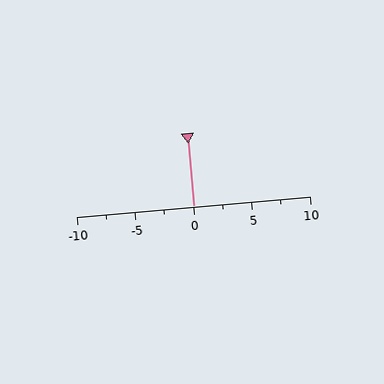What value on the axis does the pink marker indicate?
The marker indicates approximately 0.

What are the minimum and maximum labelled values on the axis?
The axis runs from -10 to 10.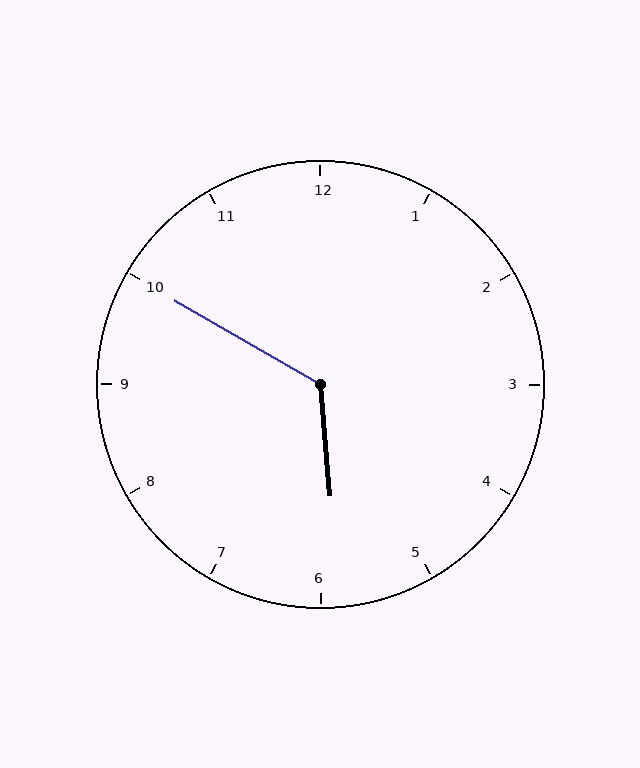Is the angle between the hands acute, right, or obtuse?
It is obtuse.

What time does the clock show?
5:50.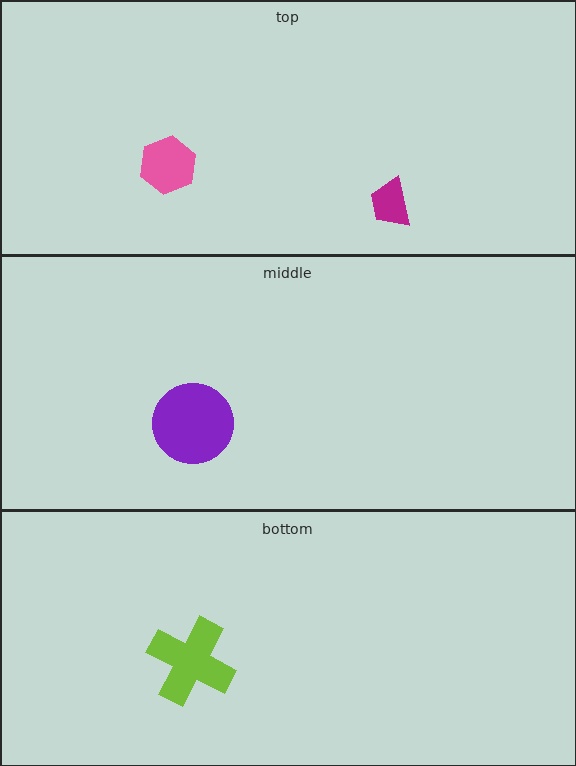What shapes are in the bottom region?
The lime cross.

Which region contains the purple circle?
The middle region.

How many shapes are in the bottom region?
1.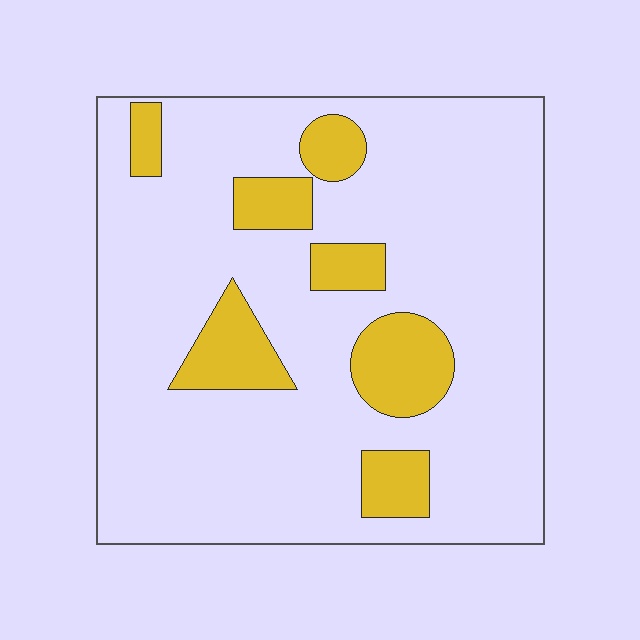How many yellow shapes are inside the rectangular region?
7.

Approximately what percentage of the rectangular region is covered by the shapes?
Approximately 15%.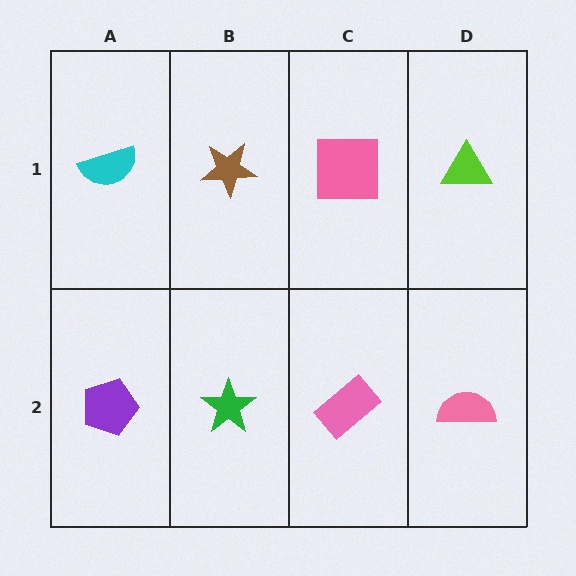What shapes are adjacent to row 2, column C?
A pink square (row 1, column C), a green star (row 2, column B), a pink semicircle (row 2, column D).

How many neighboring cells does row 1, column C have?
3.